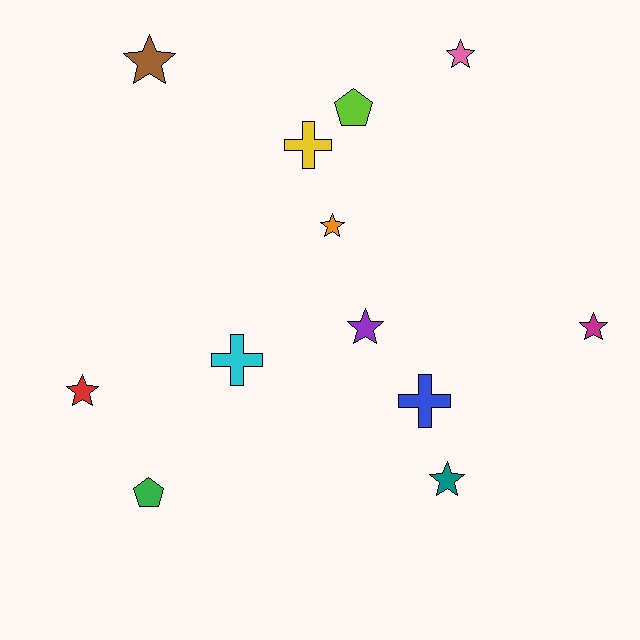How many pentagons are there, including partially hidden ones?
There are 2 pentagons.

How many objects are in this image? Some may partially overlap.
There are 12 objects.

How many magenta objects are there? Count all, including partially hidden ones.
There is 1 magenta object.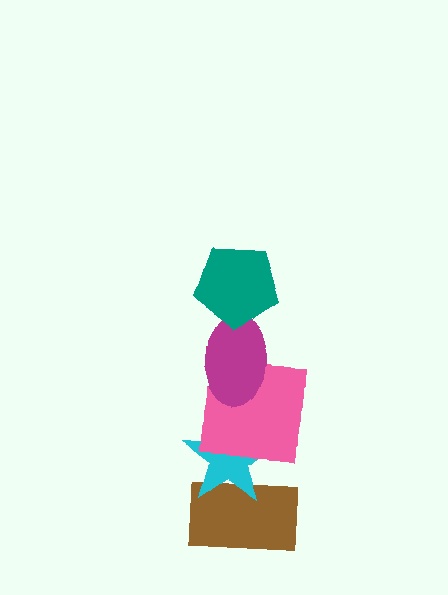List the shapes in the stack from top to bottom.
From top to bottom: the teal pentagon, the magenta ellipse, the pink square, the cyan star, the brown rectangle.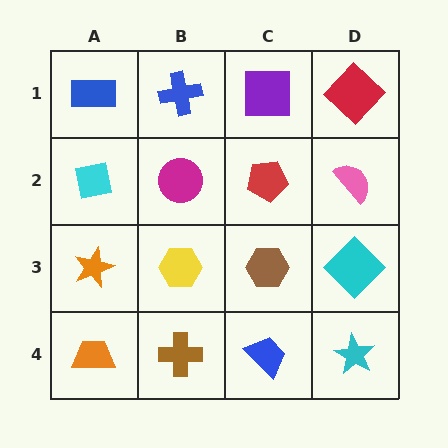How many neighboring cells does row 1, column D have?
2.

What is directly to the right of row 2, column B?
A red pentagon.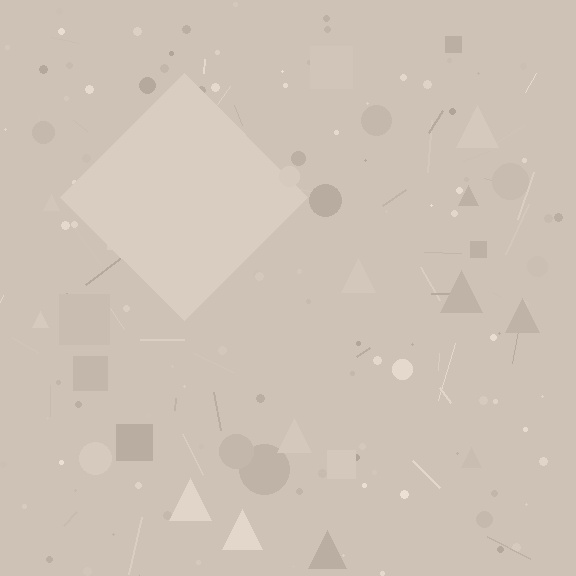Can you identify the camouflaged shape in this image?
The camouflaged shape is a diamond.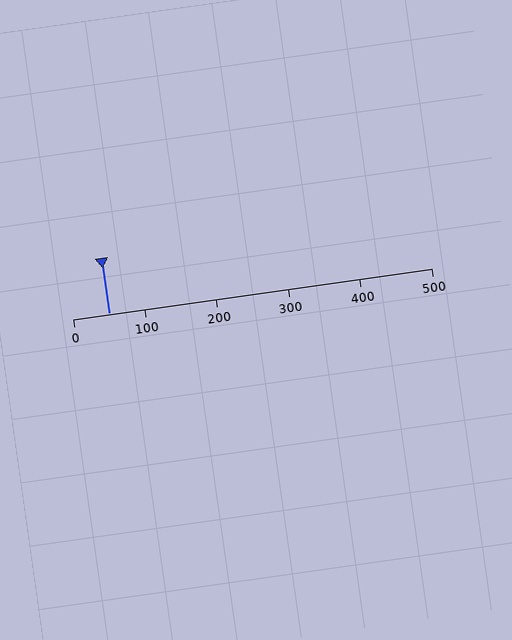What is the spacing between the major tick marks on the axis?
The major ticks are spaced 100 apart.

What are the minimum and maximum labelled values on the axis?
The axis runs from 0 to 500.